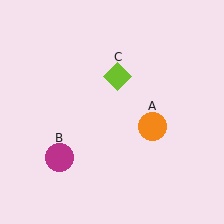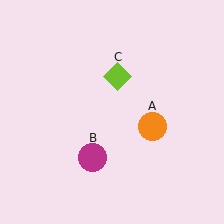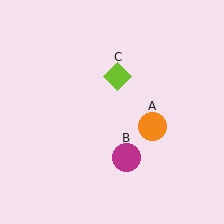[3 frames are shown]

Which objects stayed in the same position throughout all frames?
Orange circle (object A) and lime diamond (object C) remained stationary.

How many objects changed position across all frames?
1 object changed position: magenta circle (object B).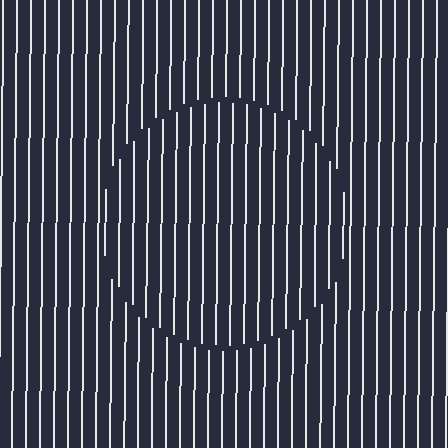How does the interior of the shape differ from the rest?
The interior of the shape contains the same grating, shifted by half a period — the contour is defined by the phase discontinuity where line-ends from the inner and outer gratings abut.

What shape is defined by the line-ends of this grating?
An illusory circle. The interior of the shape contains the same grating, shifted by half a period — the contour is defined by the phase discontinuity where line-ends from the inner and outer gratings abut.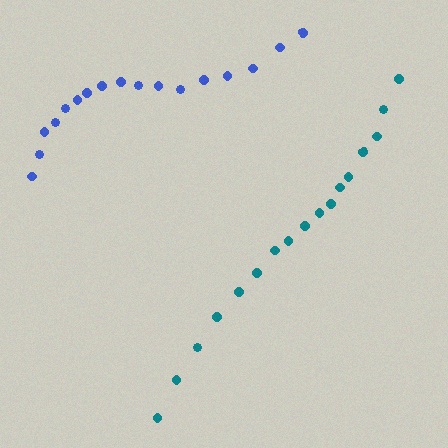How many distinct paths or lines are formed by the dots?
There are 2 distinct paths.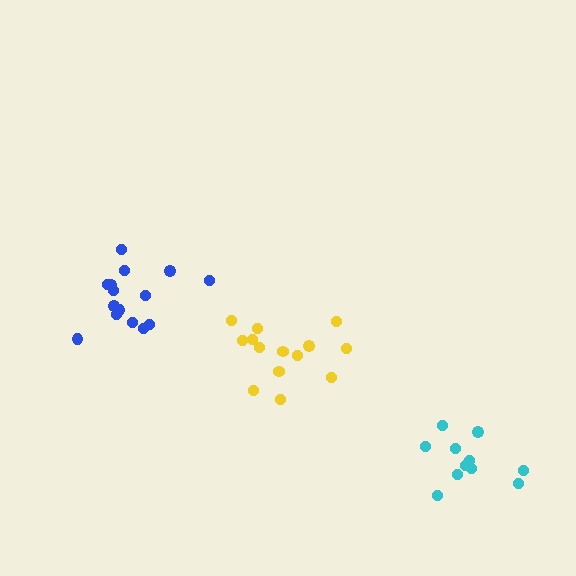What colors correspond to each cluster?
The clusters are colored: blue, cyan, yellow.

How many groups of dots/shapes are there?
There are 3 groups.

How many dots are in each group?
Group 1: 15 dots, Group 2: 11 dots, Group 3: 14 dots (40 total).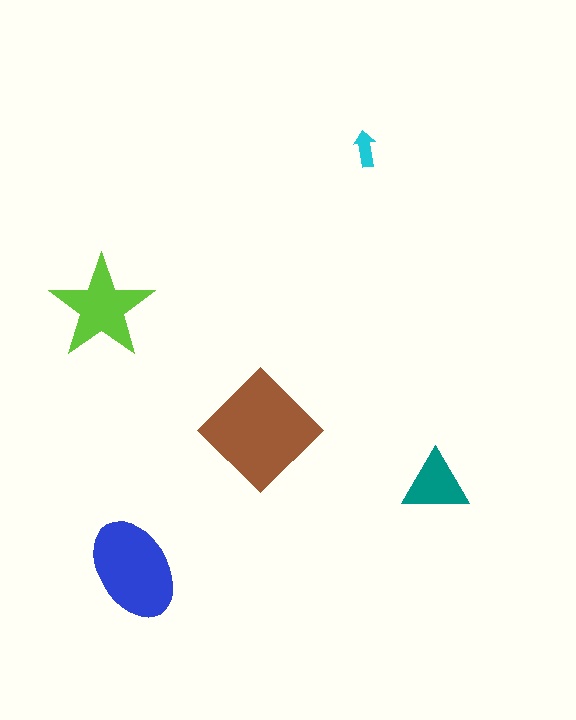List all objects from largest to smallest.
The brown diamond, the blue ellipse, the lime star, the teal triangle, the cyan arrow.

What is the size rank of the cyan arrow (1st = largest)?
5th.